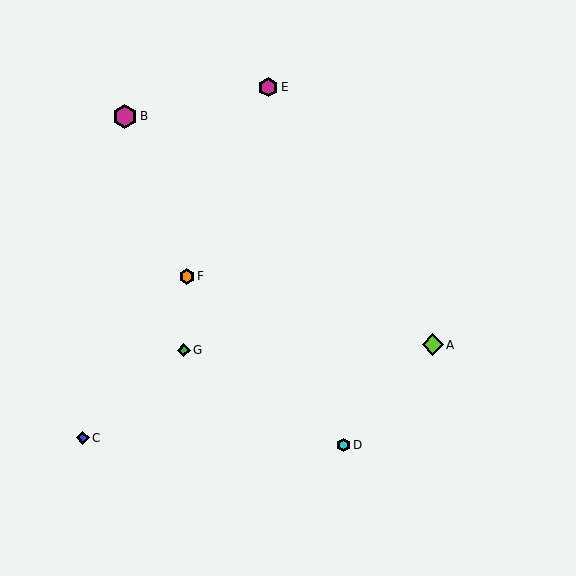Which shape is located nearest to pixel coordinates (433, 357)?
The lime diamond (labeled A) at (433, 345) is nearest to that location.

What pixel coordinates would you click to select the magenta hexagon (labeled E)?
Click at (268, 87) to select the magenta hexagon E.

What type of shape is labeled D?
Shape D is a cyan hexagon.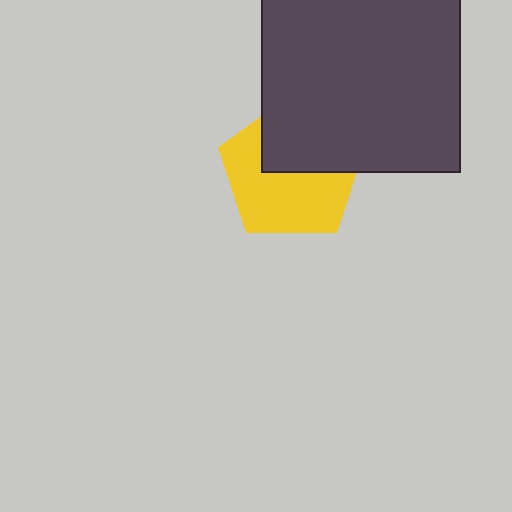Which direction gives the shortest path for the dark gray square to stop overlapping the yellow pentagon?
Moving up gives the shortest separation.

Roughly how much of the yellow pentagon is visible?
About half of it is visible (roughly 59%).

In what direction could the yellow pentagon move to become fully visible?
The yellow pentagon could move down. That would shift it out from behind the dark gray square entirely.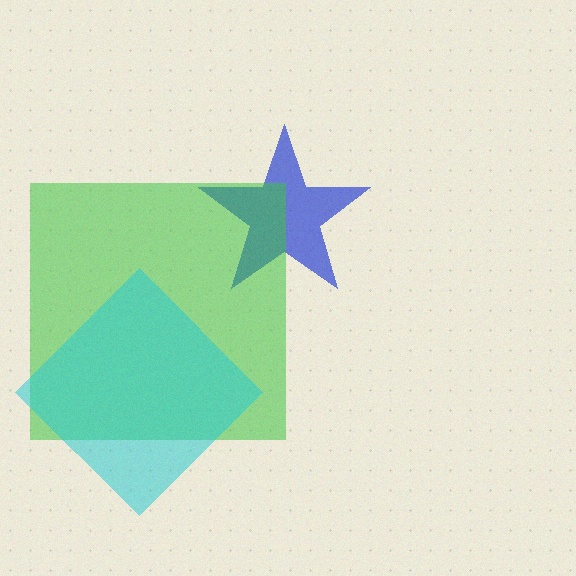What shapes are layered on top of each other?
The layered shapes are: a blue star, a green square, a cyan diamond.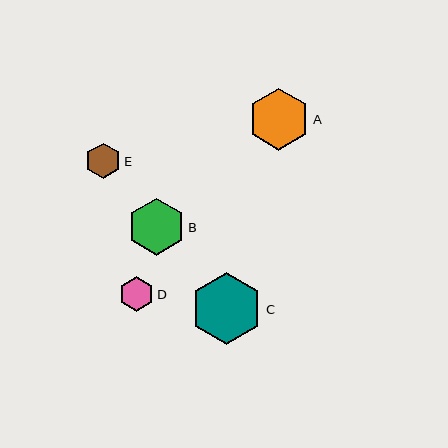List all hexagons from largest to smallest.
From largest to smallest: C, A, B, E, D.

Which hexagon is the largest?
Hexagon C is the largest with a size of approximately 72 pixels.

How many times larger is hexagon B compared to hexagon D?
Hexagon B is approximately 1.6 times the size of hexagon D.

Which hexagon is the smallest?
Hexagon D is the smallest with a size of approximately 35 pixels.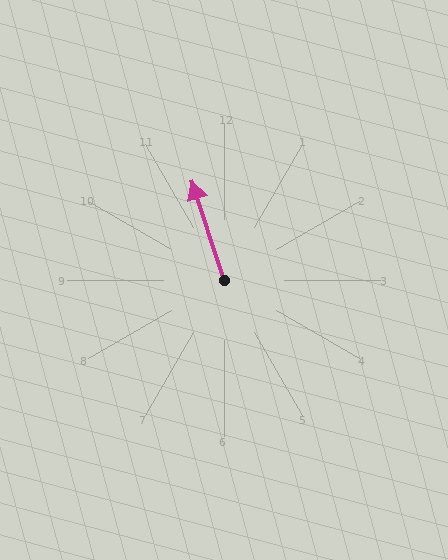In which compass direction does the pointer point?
North.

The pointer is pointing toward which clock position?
Roughly 11 o'clock.